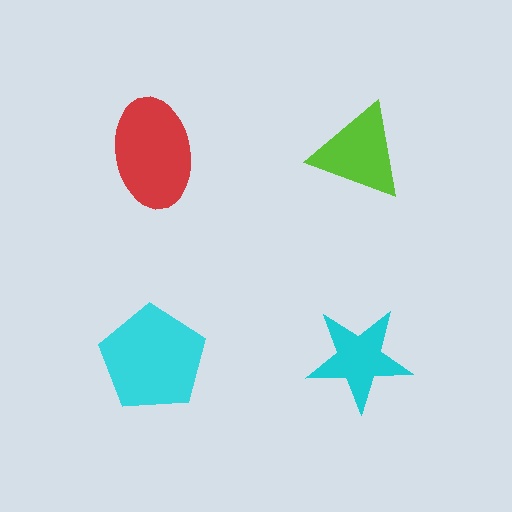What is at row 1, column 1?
A red ellipse.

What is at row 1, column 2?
A lime triangle.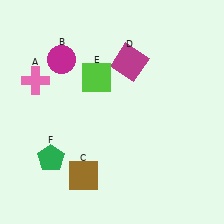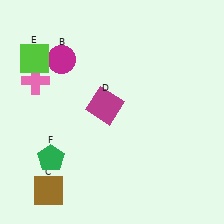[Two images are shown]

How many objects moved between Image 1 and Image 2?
3 objects moved between the two images.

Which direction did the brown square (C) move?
The brown square (C) moved left.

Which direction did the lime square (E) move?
The lime square (E) moved left.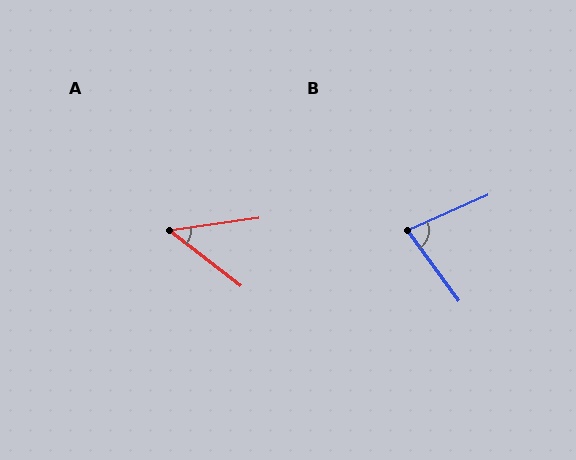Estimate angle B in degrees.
Approximately 78 degrees.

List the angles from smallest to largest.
A (45°), B (78°).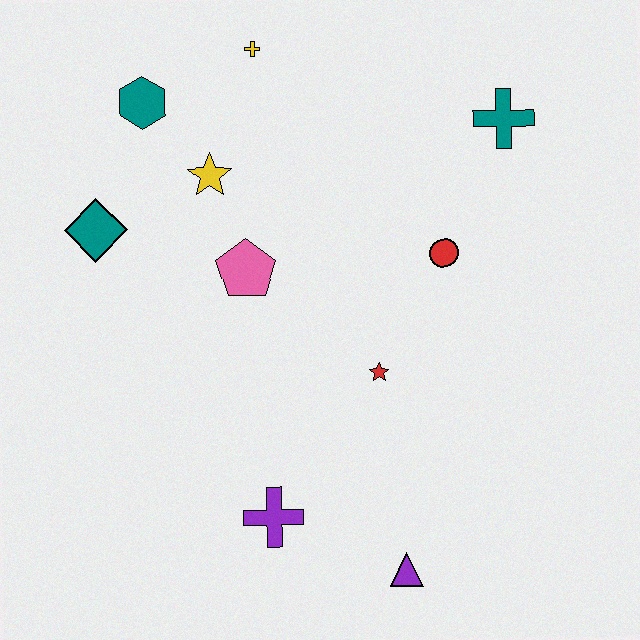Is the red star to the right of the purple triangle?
No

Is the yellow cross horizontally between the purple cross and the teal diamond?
Yes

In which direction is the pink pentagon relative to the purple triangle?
The pink pentagon is above the purple triangle.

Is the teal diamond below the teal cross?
Yes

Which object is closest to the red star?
The red circle is closest to the red star.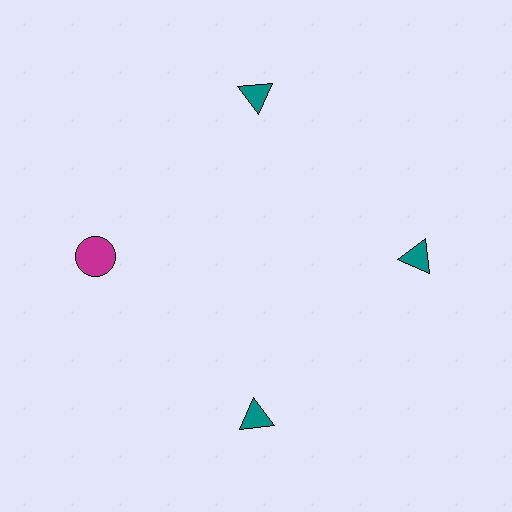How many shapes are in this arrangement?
There are 4 shapes arranged in a ring pattern.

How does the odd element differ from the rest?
It differs in both color (magenta instead of teal) and shape (circle instead of triangle).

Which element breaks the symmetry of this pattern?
The magenta circle at roughly the 9 o'clock position breaks the symmetry. All other shapes are teal triangles.